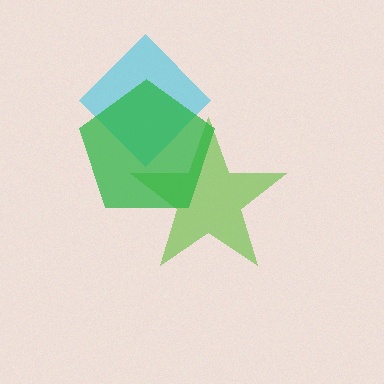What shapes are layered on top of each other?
The layered shapes are: a cyan diamond, a lime star, a green pentagon.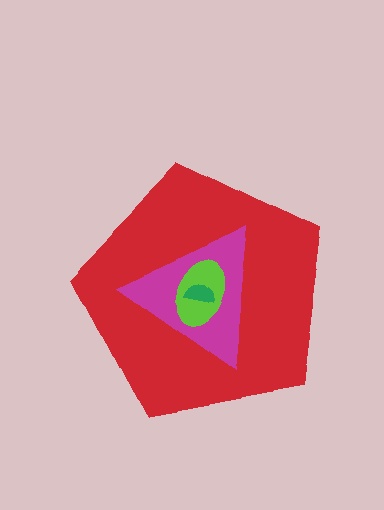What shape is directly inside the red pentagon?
The magenta triangle.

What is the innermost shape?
The green semicircle.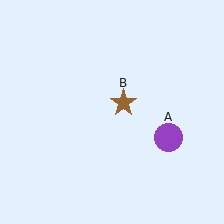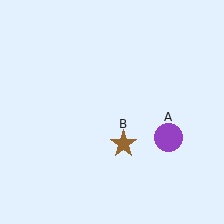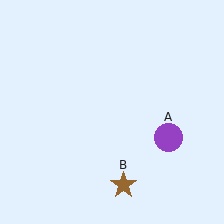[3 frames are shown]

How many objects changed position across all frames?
1 object changed position: brown star (object B).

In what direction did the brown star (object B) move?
The brown star (object B) moved down.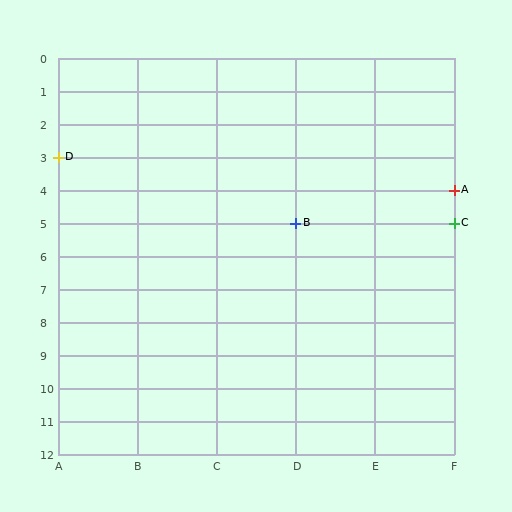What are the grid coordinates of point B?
Point B is at grid coordinates (D, 5).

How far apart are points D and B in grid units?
Points D and B are 3 columns and 2 rows apart (about 3.6 grid units diagonally).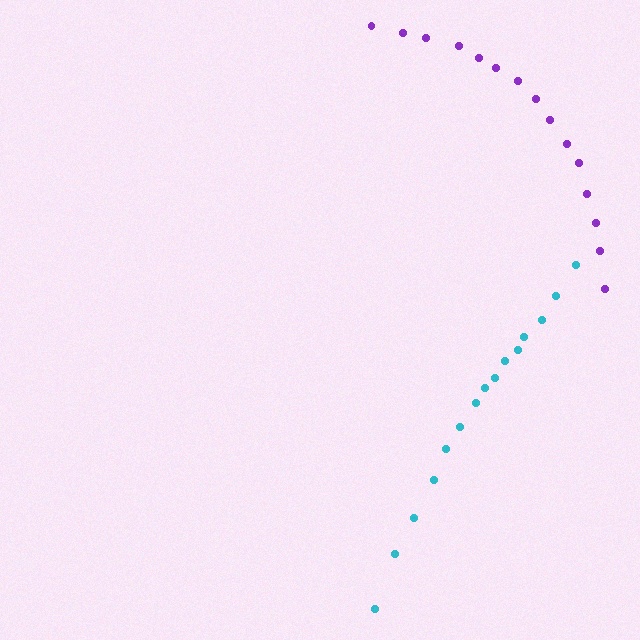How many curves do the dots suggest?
There are 2 distinct paths.